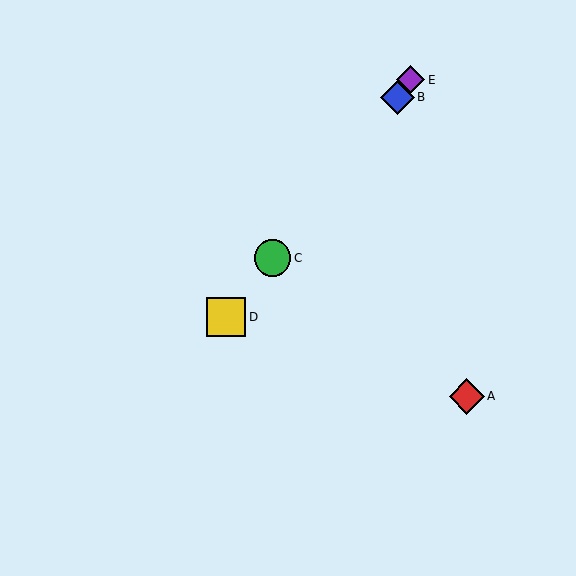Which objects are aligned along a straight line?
Objects B, C, D, E are aligned along a straight line.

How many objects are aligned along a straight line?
4 objects (B, C, D, E) are aligned along a straight line.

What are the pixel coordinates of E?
Object E is at (411, 80).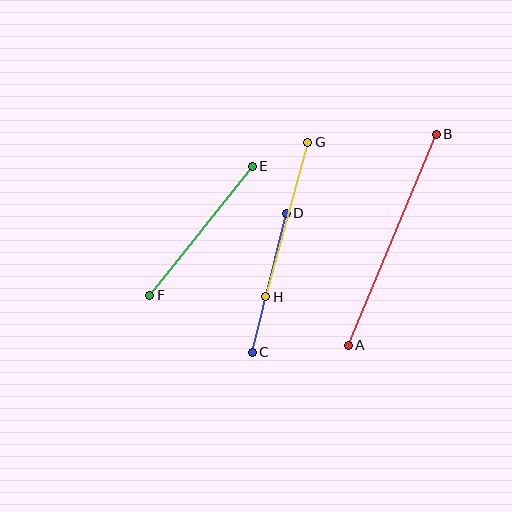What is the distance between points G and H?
The distance is approximately 160 pixels.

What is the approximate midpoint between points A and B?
The midpoint is at approximately (392, 240) pixels.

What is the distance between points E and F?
The distance is approximately 165 pixels.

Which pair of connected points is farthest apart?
Points A and B are farthest apart.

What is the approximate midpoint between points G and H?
The midpoint is at approximately (287, 219) pixels.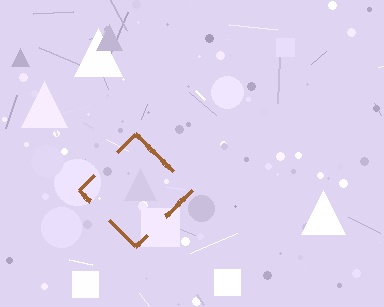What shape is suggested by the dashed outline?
The dashed outline suggests a diamond.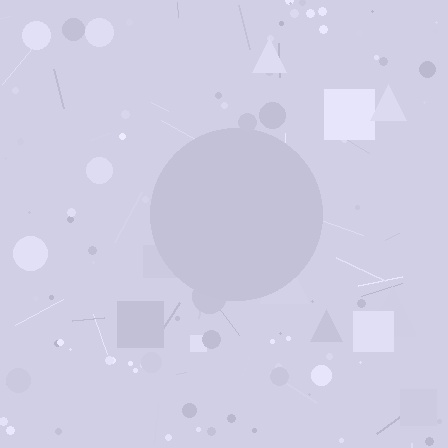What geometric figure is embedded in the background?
A circle is embedded in the background.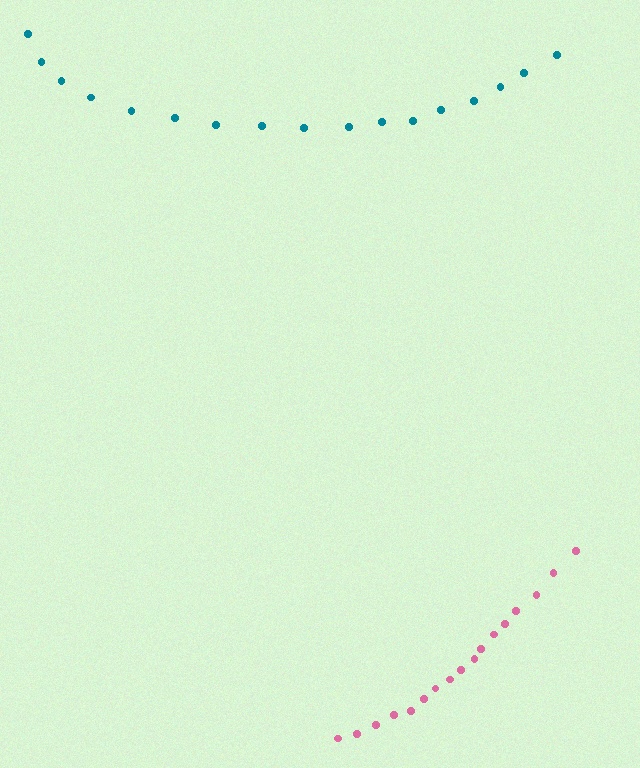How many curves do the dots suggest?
There are 2 distinct paths.